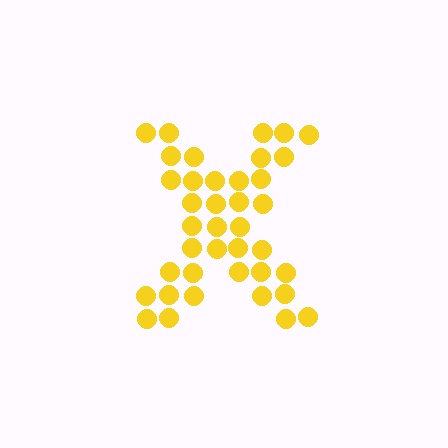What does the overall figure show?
The overall figure shows the letter X.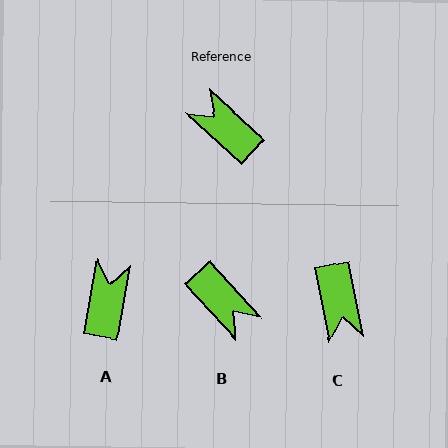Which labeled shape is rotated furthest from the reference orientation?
B, about 175 degrees away.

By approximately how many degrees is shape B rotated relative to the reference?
Approximately 175 degrees counter-clockwise.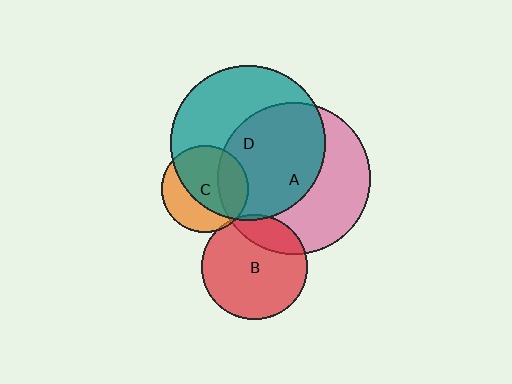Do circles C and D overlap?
Yes.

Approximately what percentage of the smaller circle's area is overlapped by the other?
Approximately 65%.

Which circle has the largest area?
Circle D (teal).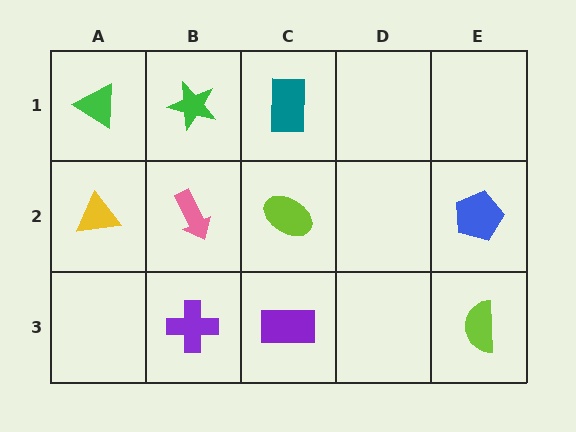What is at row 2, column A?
A yellow triangle.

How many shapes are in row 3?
3 shapes.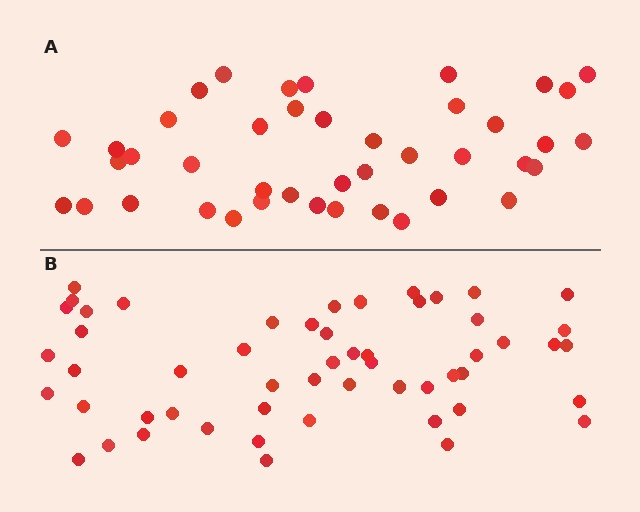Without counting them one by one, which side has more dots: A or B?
Region B (the bottom region) has more dots.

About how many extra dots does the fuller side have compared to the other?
Region B has roughly 12 or so more dots than region A.